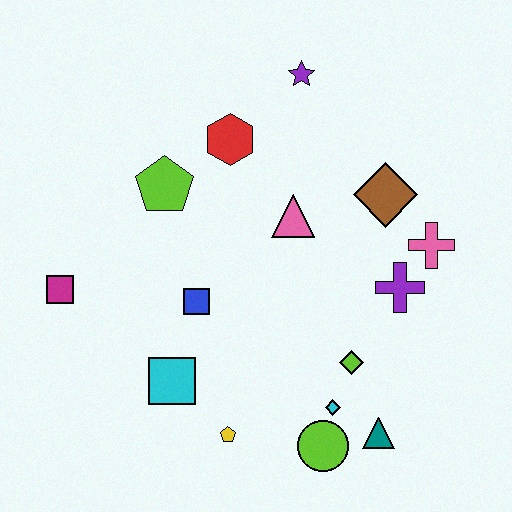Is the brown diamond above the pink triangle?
Yes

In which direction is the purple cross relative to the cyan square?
The purple cross is to the right of the cyan square.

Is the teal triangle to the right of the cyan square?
Yes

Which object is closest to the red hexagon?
The lime pentagon is closest to the red hexagon.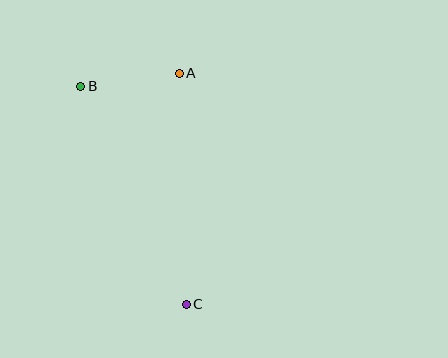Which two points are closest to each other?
Points A and B are closest to each other.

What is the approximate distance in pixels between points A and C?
The distance between A and C is approximately 231 pixels.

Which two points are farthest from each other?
Points B and C are farthest from each other.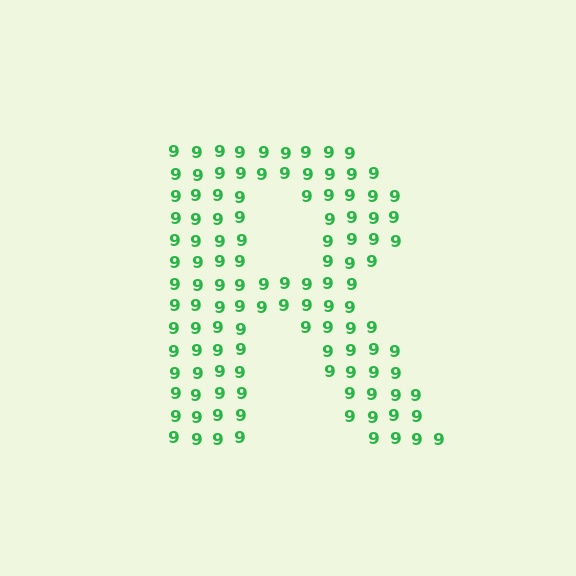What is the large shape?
The large shape is the letter R.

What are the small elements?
The small elements are digit 9's.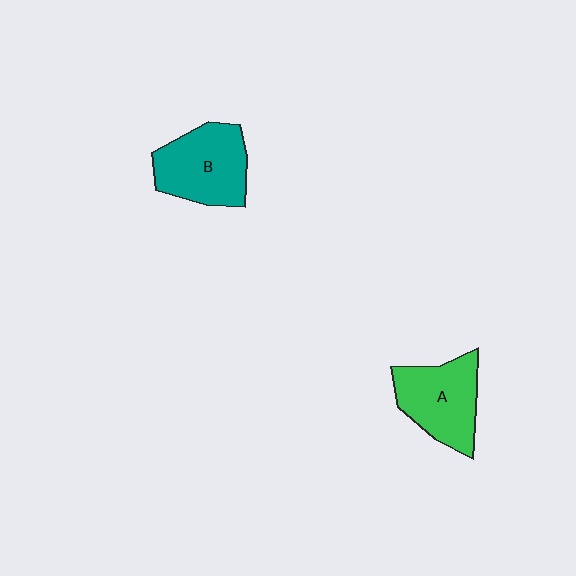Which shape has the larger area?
Shape B (teal).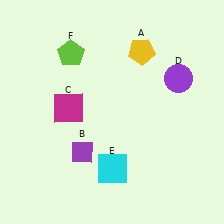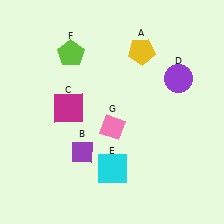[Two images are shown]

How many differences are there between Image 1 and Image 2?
There is 1 difference between the two images.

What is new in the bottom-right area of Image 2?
A pink diamond (G) was added in the bottom-right area of Image 2.